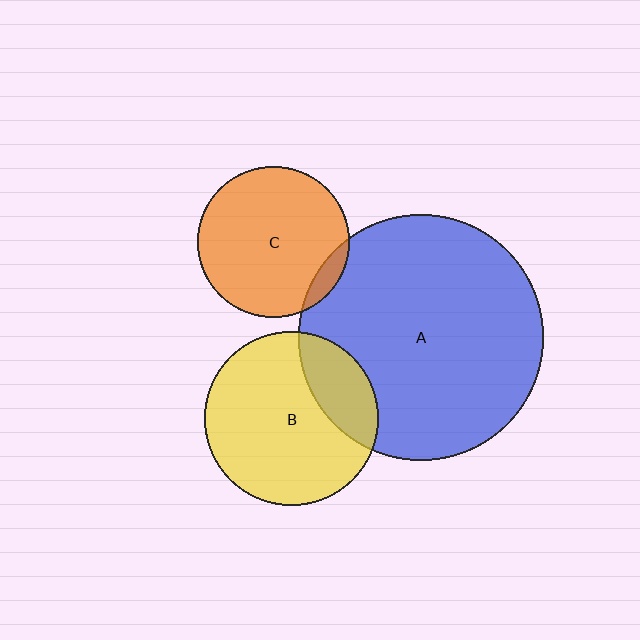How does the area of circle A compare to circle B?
Approximately 2.0 times.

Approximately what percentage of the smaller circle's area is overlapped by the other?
Approximately 25%.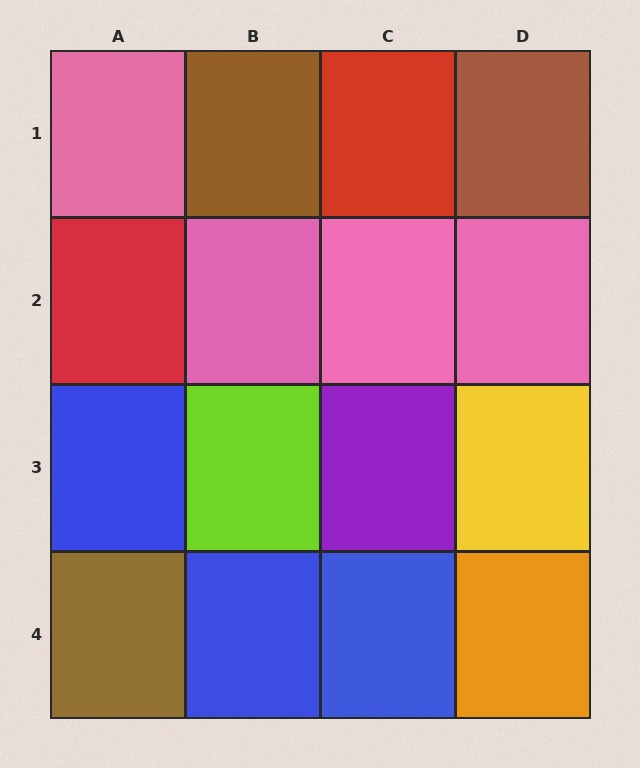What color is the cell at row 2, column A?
Red.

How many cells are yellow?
1 cell is yellow.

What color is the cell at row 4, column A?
Brown.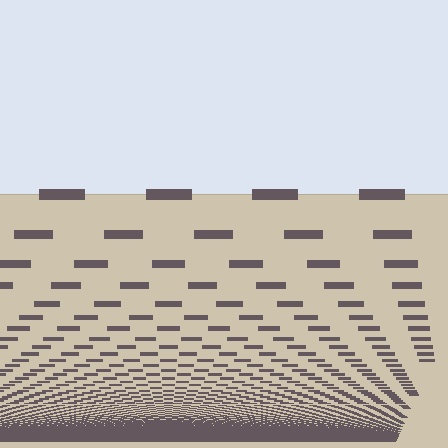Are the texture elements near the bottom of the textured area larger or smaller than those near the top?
Smaller. The gradient is inverted — elements near the bottom are smaller and denser.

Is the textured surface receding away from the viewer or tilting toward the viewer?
The surface appears to tilt toward the viewer. Texture elements get larger and sparser toward the top.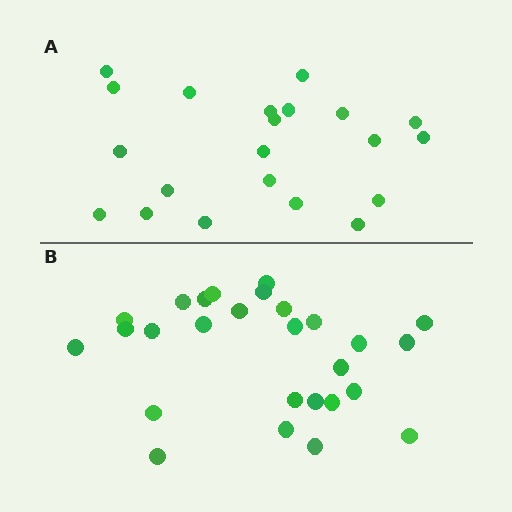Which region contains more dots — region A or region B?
Region B (the bottom region) has more dots.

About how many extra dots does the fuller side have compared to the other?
Region B has about 6 more dots than region A.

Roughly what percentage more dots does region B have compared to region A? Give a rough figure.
About 30% more.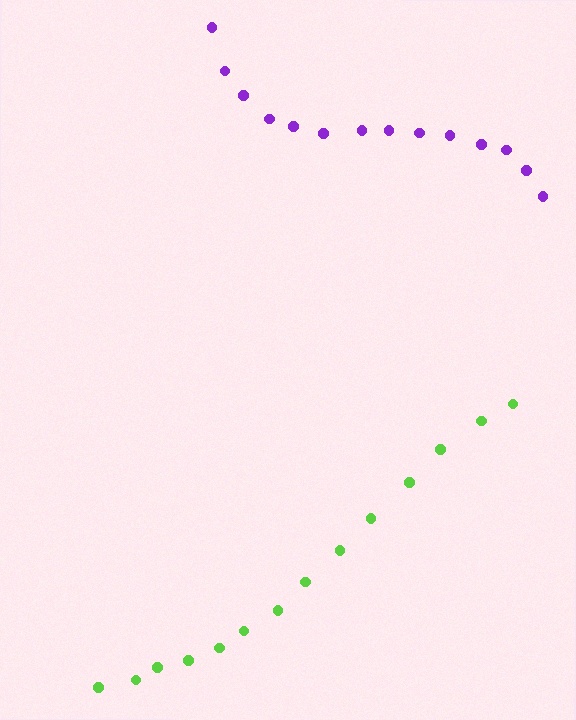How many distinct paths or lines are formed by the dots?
There are 2 distinct paths.